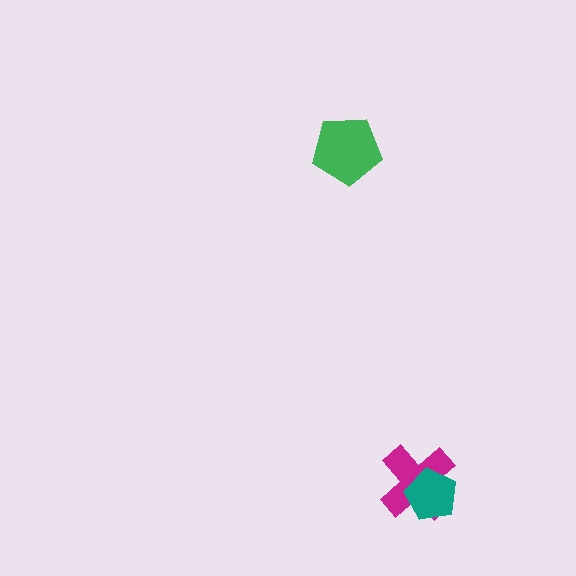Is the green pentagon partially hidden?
No, no other shape covers it.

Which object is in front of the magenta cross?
The teal pentagon is in front of the magenta cross.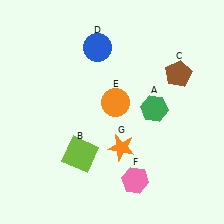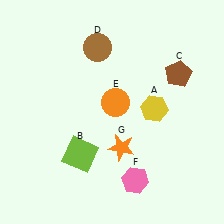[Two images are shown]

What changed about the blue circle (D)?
In Image 1, D is blue. In Image 2, it changed to brown.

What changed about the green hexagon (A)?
In Image 1, A is green. In Image 2, it changed to yellow.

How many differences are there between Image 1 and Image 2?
There are 2 differences between the two images.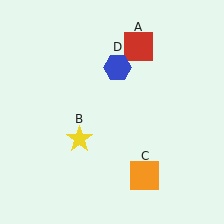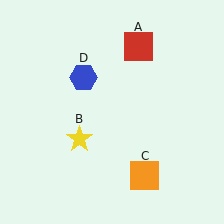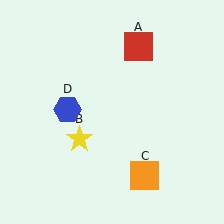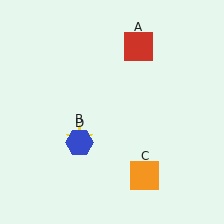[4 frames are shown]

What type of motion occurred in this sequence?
The blue hexagon (object D) rotated counterclockwise around the center of the scene.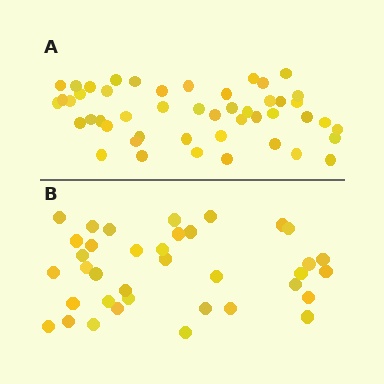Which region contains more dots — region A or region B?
Region A (the top region) has more dots.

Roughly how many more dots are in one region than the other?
Region A has roughly 12 or so more dots than region B.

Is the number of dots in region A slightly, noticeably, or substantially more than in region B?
Region A has noticeably more, but not dramatically so. The ratio is roughly 1.3 to 1.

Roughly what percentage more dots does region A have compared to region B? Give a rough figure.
About 30% more.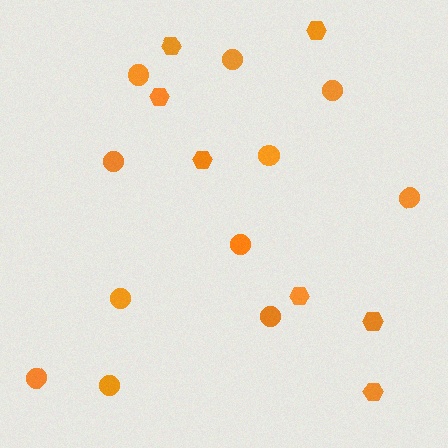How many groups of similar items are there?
There are 2 groups: one group of hexagons (7) and one group of circles (11).